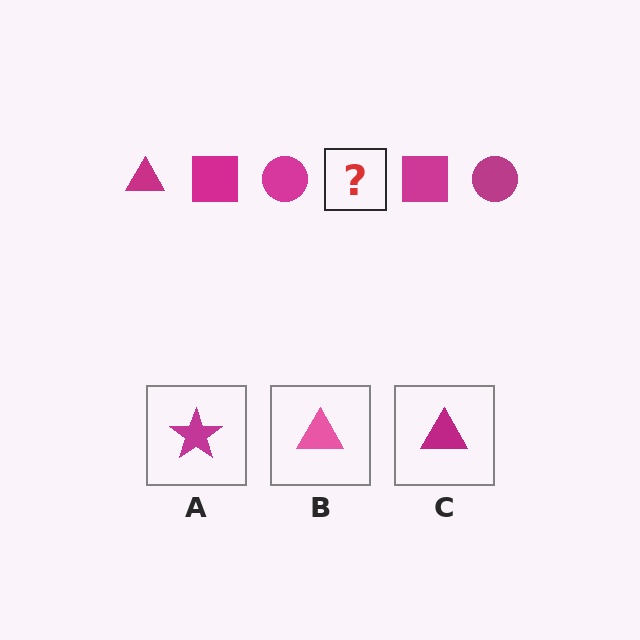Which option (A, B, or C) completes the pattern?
C.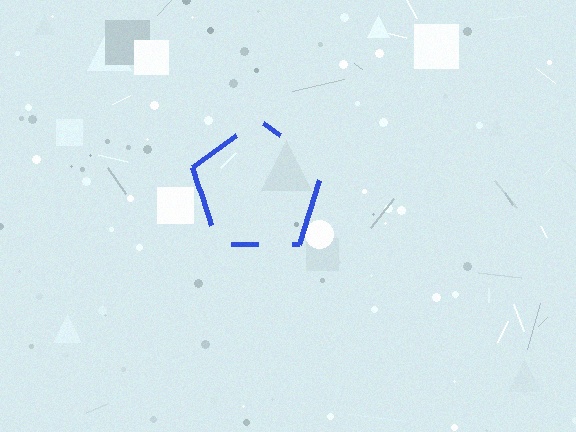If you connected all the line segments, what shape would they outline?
They would outline a pentagon.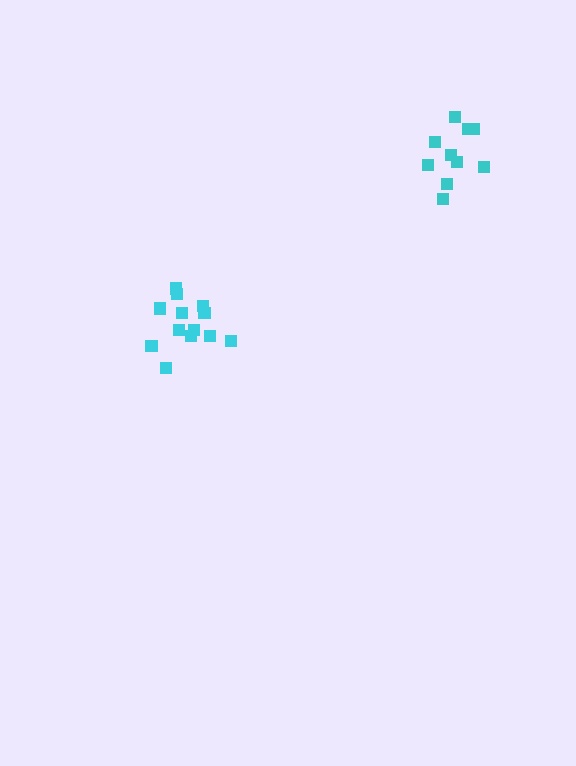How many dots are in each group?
Group 1: 14 dots, Group 2: 10 dots (24 total).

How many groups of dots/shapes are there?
There are 2 groups.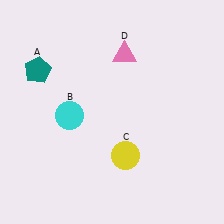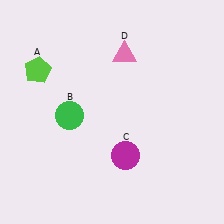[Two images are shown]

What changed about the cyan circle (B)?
In Image 1, B is cyan. In Image 2, it changed to green.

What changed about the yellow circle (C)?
In Image 1, C is yellow. In Image 2, it changed to magenta.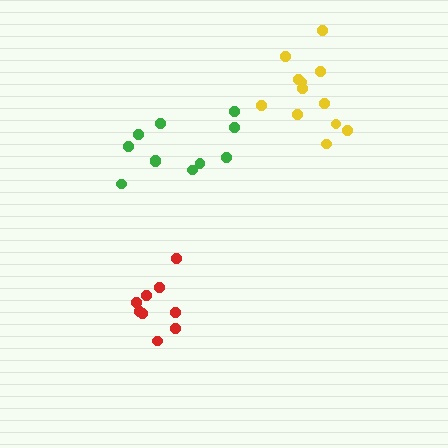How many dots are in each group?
Group 1: 9 dots, Group 2: 11 dots, Group 3: 12 dots (32 total).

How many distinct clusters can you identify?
There are 3 distinct clusters.